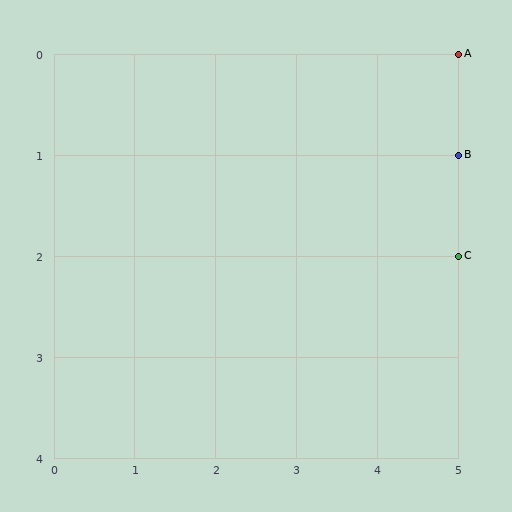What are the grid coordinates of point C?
Point C is at grid coordinates (5, 2).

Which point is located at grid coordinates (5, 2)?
Point C is at (5, 2).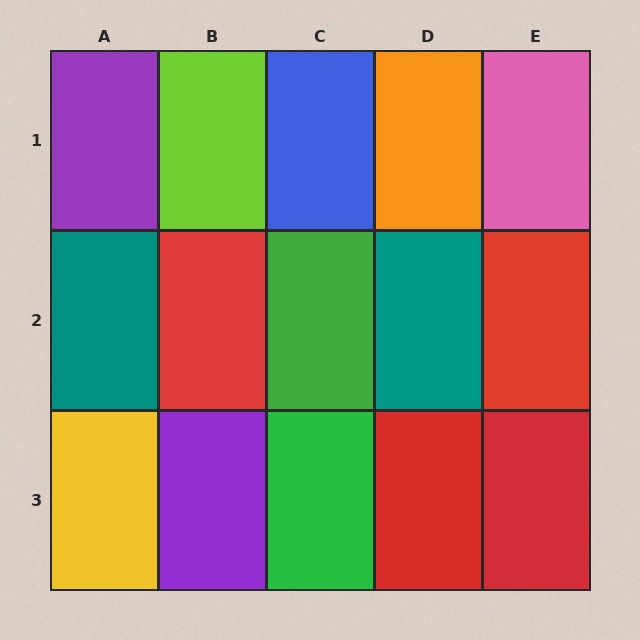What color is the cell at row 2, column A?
Teal.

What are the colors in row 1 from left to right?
Purple, lime, blue, orange, pink.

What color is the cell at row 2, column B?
Red.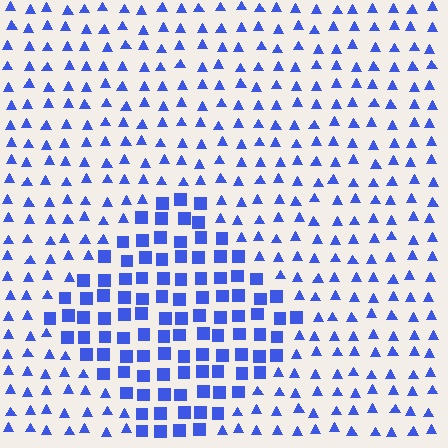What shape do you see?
I see a diamond.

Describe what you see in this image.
The image is filled with small blue elements arranged in a uniform grid. A diamond-shaped region contains squares, while the surrounding area contains triangles. The boundary is defined purely by the change in element shape.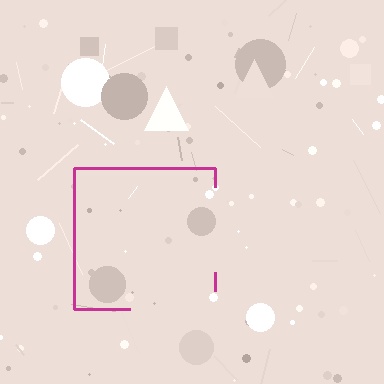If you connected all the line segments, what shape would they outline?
They would outline a square.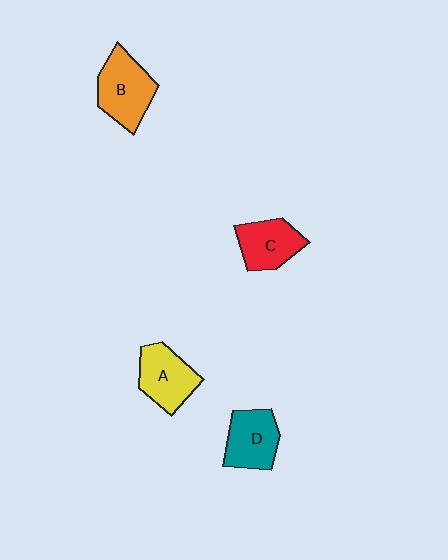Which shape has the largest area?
Shape B (orange).